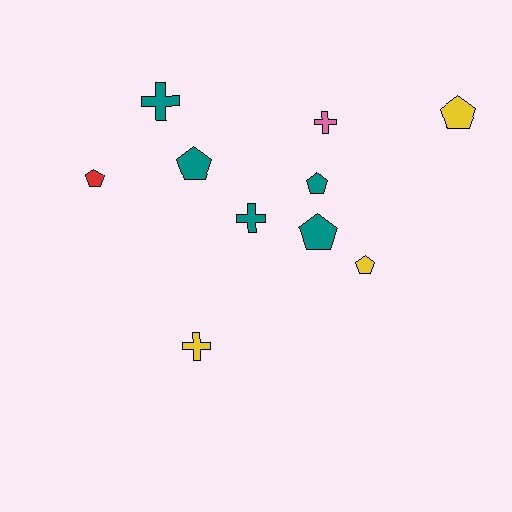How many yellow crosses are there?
There is 1 yellow cross.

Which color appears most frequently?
Teal, with 5 objects.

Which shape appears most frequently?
Pentagon, with 6 objects.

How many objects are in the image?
There are 10 objects.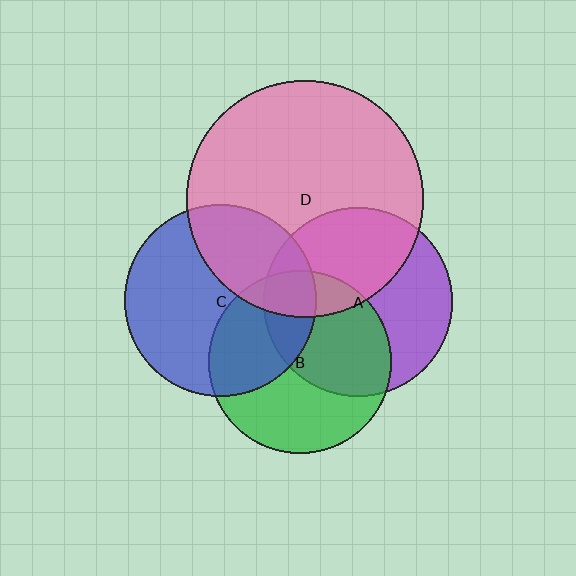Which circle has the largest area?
Circle D (pink).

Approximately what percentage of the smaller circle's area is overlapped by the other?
Approximately 35%.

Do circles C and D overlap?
Yes.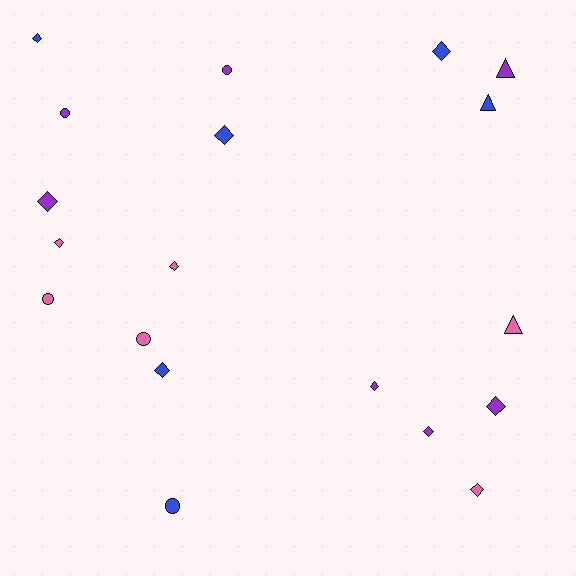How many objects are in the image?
There are 19 objects.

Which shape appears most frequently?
Diamond, with 11 objects.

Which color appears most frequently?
Purple, with 7 objects.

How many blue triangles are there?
There is 1 blue triangle.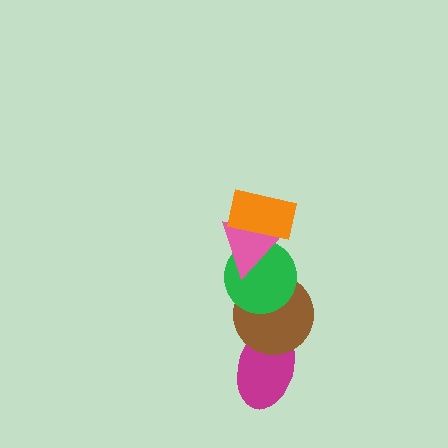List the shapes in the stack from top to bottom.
From top to bottom: the orange rectangle, the pink triangle, the green circle, the brown circle, the magenta ellipse.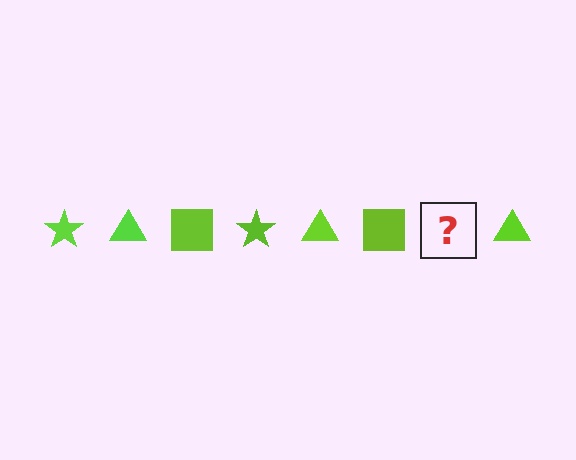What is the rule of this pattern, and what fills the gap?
The rule is that the pattern cycles through star, triangle, square shapes in lime. The gap should be filled with a lime star.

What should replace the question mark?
The question mark should be replaced with a lime star.